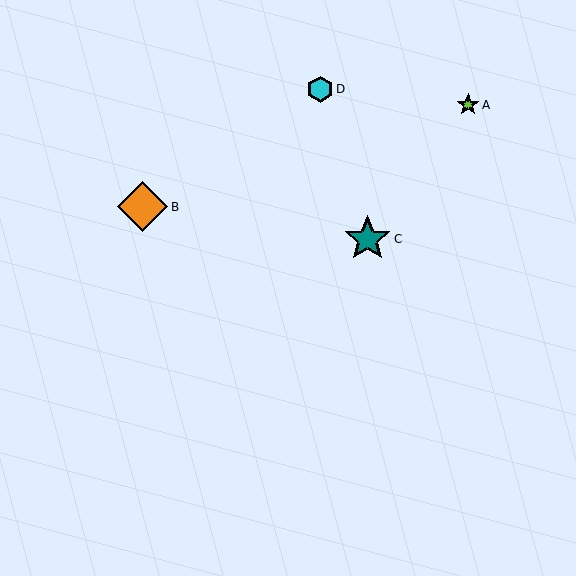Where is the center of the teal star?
The center of the teal star is at (368, 239).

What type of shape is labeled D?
Shape D is a cyan hexagon.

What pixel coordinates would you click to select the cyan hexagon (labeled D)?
Click at (320, 89) to select the cyan hexagon D.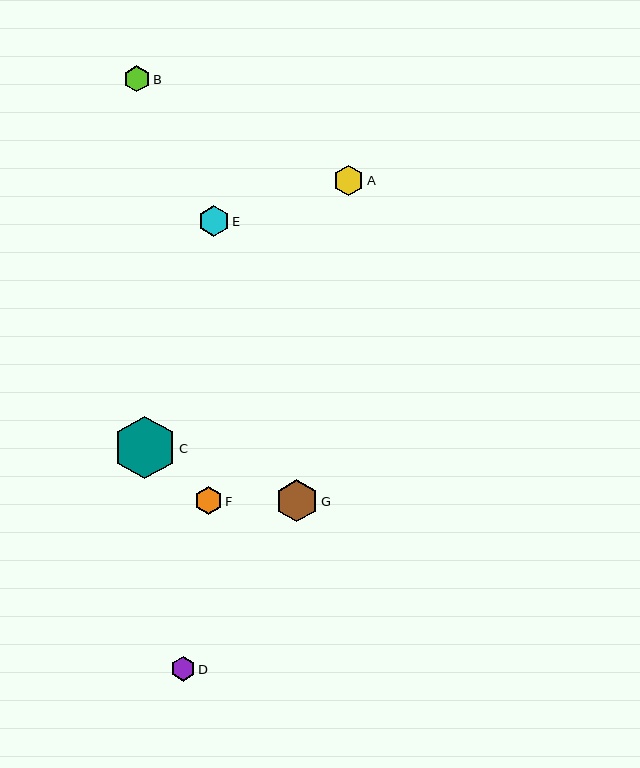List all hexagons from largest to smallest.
From largest to smallest: C, G, E, A, F, B, D.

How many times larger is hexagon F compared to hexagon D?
Hexagon F is approximately 1.1 times the size of hexagon D.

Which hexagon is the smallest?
Hexagon D is the smallest with a size of approximately 25 pixels.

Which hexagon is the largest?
Hexagon C is the largest with a size of approximately 63 pixels.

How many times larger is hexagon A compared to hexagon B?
Hexagon A is approximately 1.2 times the size of hexagon B.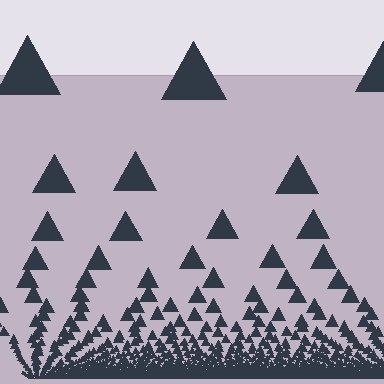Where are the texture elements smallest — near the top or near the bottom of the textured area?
Near the bottom.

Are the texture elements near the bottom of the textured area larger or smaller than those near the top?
Smaller. The gradient is inverted — elements near the bottom are smaller and denser.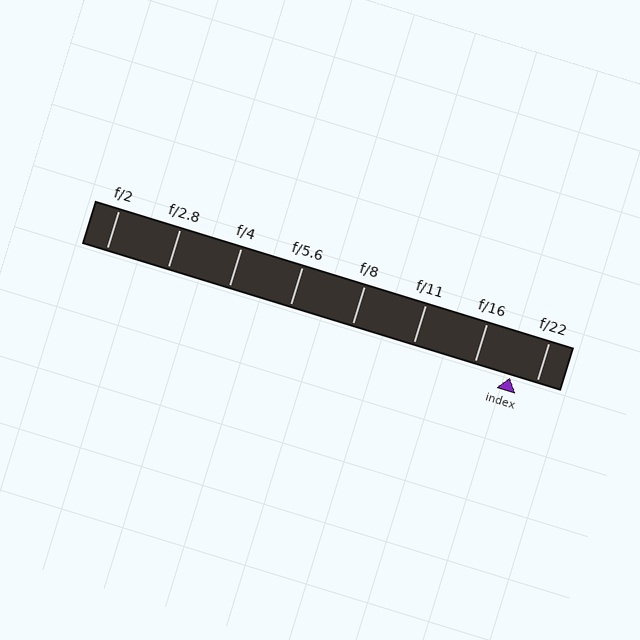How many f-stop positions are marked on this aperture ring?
There are 8 f-stop positions marked.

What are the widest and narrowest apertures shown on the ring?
The widest aperture shown is f/2 and the narrowest is f/22.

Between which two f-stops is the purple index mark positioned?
The index mark is between f/16 and f/22.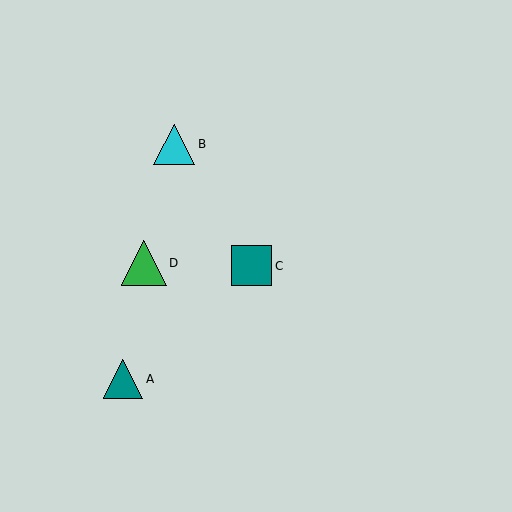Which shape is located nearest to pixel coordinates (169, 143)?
The cyan triangle (labeled B) at (174, 144) is nearest to that location.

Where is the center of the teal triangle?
The center of the teal triangle is at (123, 379).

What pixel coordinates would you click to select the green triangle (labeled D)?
Click at (144, 263) to select the green triangle D.